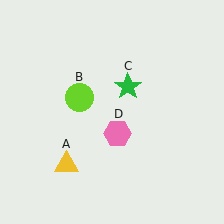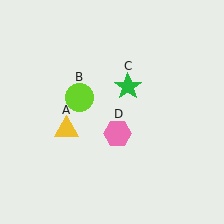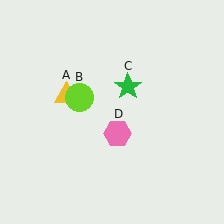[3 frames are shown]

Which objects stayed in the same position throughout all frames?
Lime circle (object B) and green star (object C) and pink hexagon (object D) remained stationary.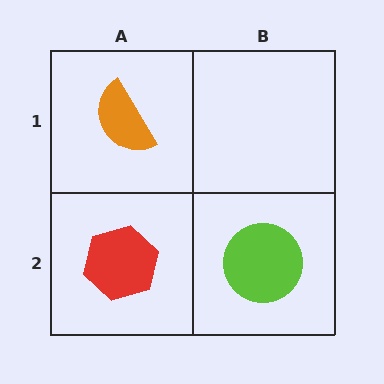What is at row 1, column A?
An orange semicircle.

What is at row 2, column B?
A lime circle.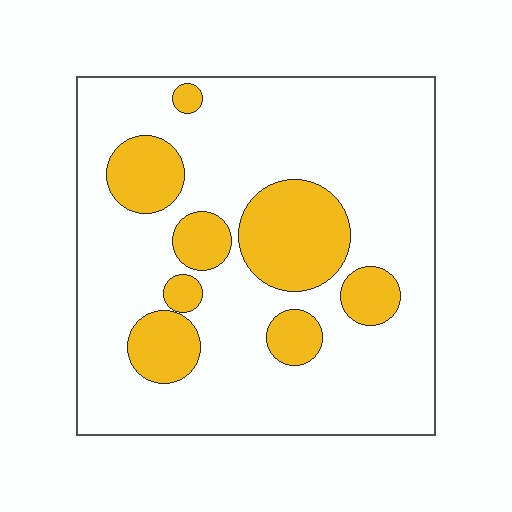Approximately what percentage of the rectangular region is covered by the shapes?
Approximately 25%.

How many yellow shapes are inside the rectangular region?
8.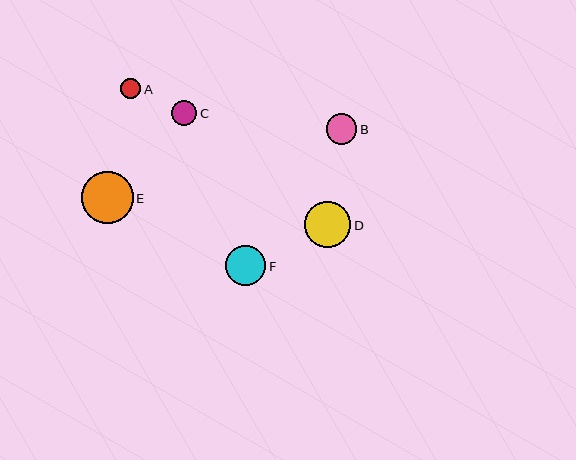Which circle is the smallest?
Circle A is the smallest with a size of approximately 21 pixels.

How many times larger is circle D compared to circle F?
Circle D is approximately 1.1 times the size of circle F.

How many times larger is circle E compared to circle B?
Circle E is approximately 1.7 times the size of circle B.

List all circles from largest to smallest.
From largest to smallest: E, D, F, B, C, A.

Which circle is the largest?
Circle E is the largest with a size of approximately 51 pixels.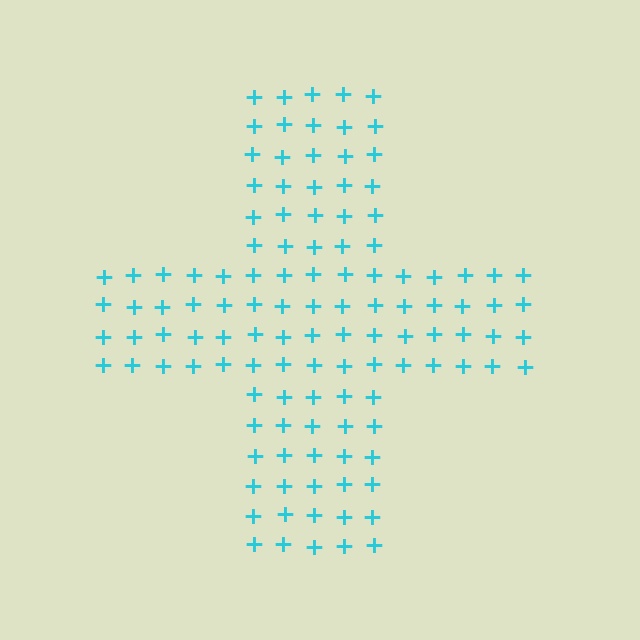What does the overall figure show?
The overall figure shows a cross.